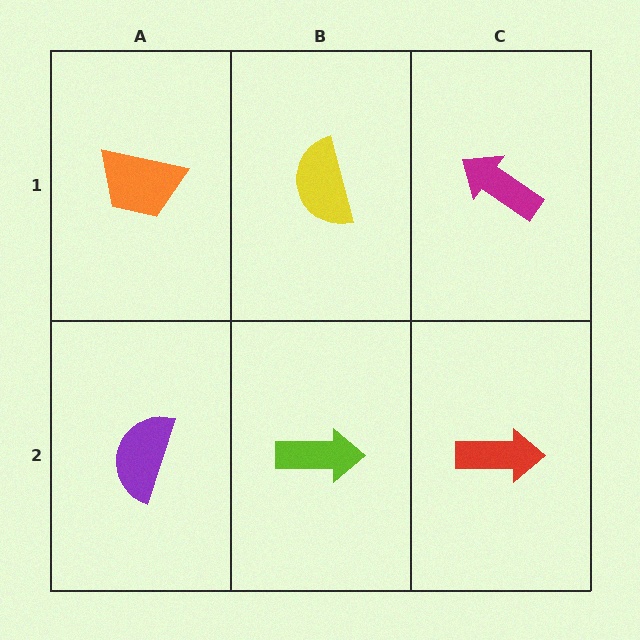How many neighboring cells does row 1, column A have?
2.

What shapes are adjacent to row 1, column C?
A red arrow (row 2, column C), a yellow semicircle (row 1, column B).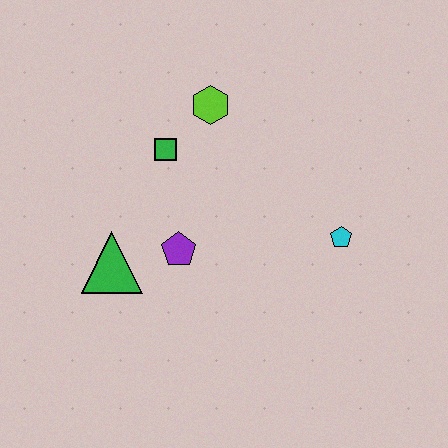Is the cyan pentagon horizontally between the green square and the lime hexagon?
No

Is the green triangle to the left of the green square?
Yes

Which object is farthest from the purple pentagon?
The cyan pentagon is farthest from the purple pentagon.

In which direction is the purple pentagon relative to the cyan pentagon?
The purple pentagon is to the left of the cyan pentagon.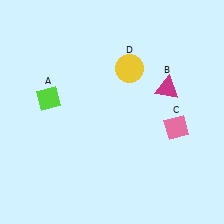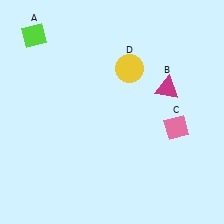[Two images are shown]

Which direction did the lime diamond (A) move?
The lime diamond (A) moved up.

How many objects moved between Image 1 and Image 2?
1 object moved between the two images.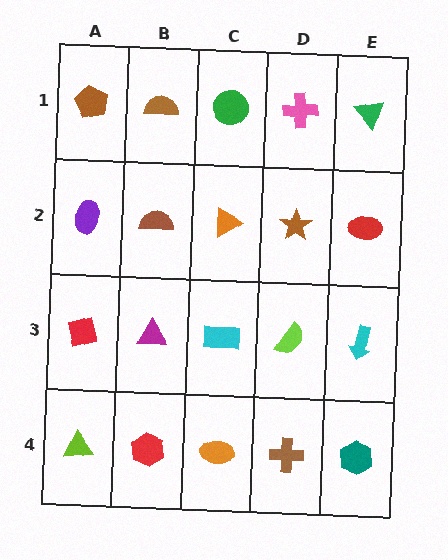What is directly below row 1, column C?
An orange triangle.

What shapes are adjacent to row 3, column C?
An orange triangle (row 2, column C), an orange ellipse (row 4, column C), a magenta triangle (row 3, column B), a lime semicircle (row 3, column D).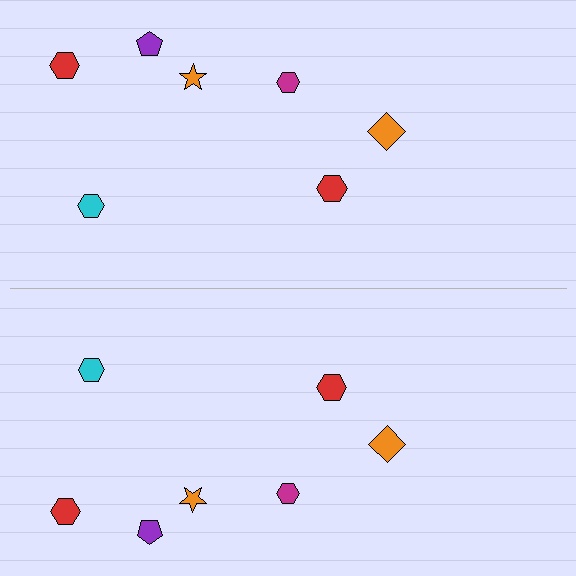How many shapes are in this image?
There are 14 shapes in this image.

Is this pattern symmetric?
Yes, this pattern has bilateral (reflection) symmetry.